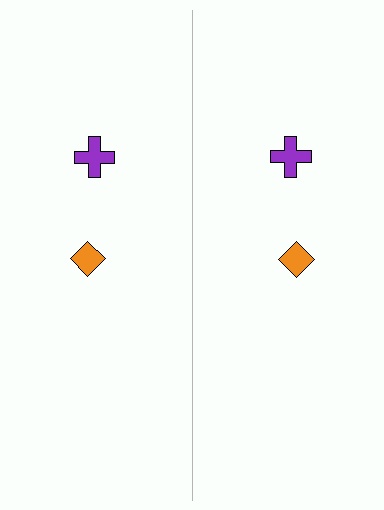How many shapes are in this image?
There are 4 shapes in this image.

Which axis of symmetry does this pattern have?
The pattern has a vertical axis of symmetry running through the center of the image.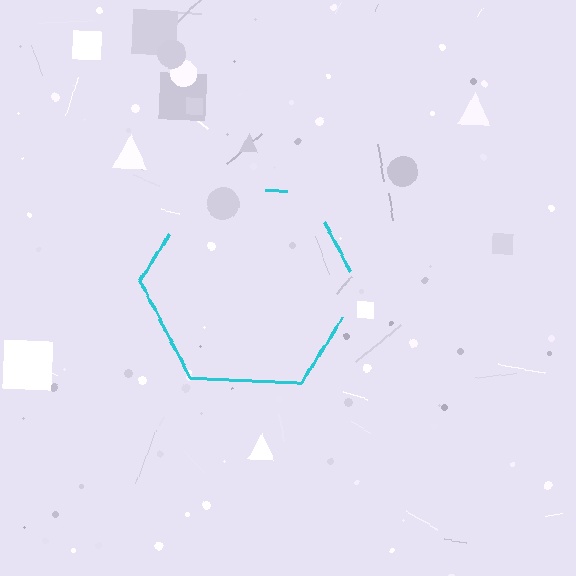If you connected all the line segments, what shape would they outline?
They would outline a hexagon.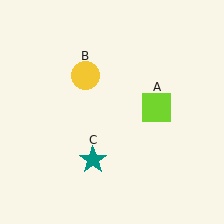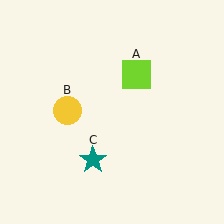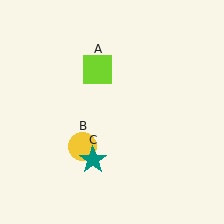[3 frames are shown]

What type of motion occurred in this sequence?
The lime square (object A), yellow circle (object B) rotated counterclockwise around the center of the scene.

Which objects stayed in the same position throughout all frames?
Teal star (object C) remained stationary.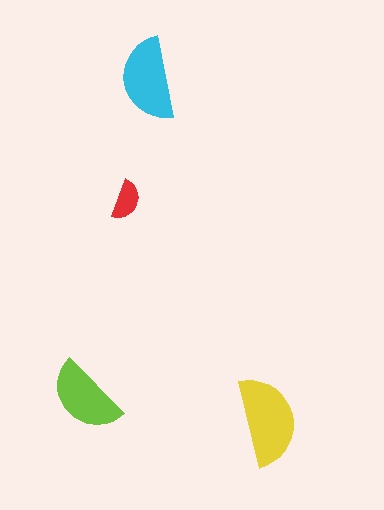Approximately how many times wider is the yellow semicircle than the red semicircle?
About 2 times wider.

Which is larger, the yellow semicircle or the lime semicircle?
The yellow one.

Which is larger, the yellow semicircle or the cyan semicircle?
The yellow one.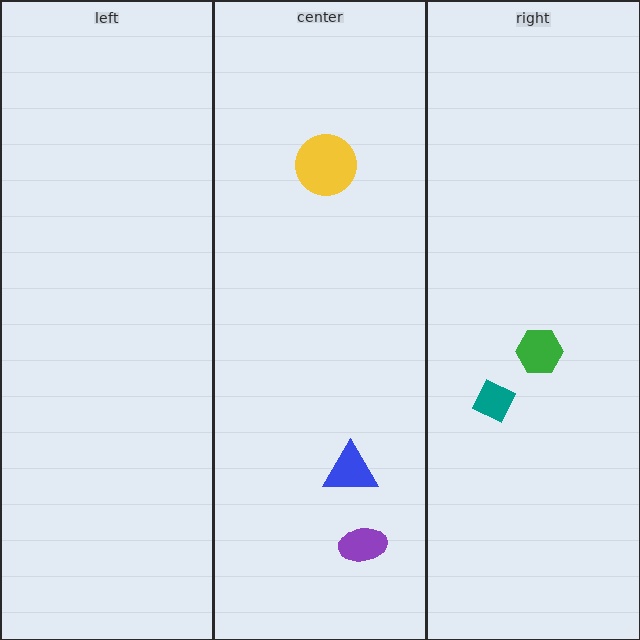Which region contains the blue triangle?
The center region.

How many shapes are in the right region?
2.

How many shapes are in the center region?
3.